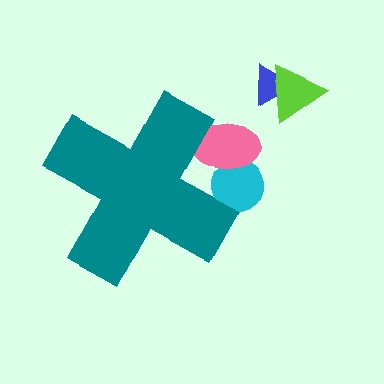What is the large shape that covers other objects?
A teal cross.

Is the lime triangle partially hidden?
No, the lime triangle is fully visible.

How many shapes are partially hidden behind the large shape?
2 shapes are partially hidden.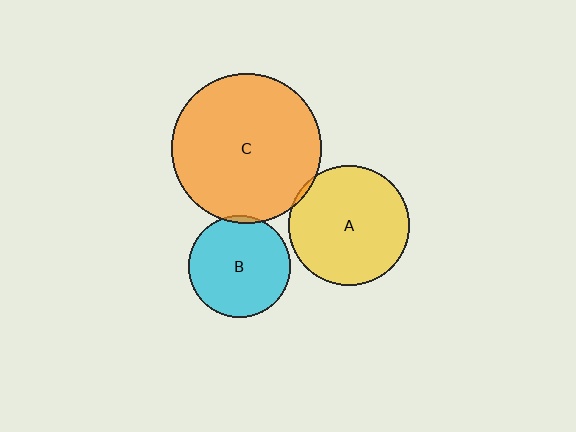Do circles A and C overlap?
Yes.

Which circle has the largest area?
Circle C (orange).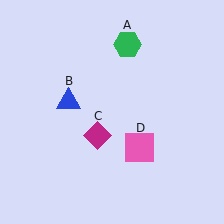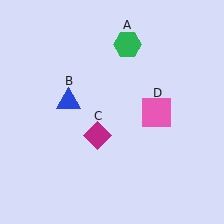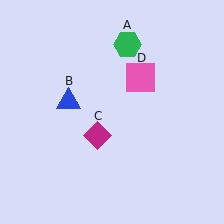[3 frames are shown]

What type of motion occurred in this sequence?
The pink square (object D) rotated counterclockwise around the center of the scene.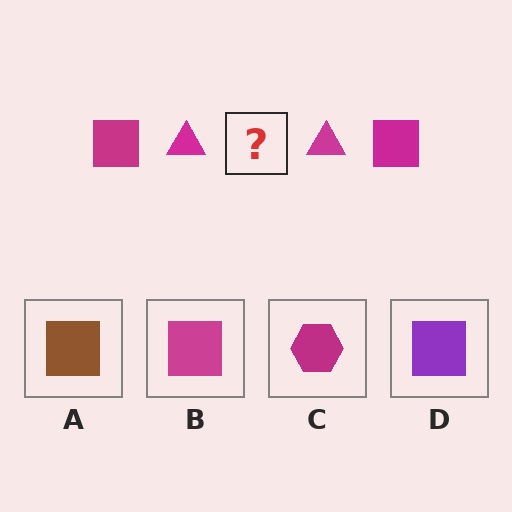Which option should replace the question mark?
Option B.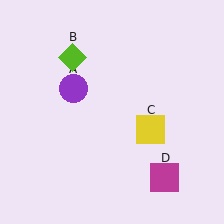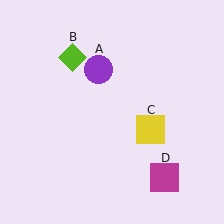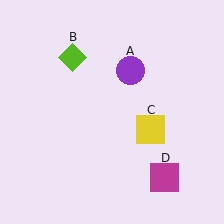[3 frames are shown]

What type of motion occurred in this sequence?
The purple circle (object A) rotated clockwise around the center of the scene.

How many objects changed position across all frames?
1 object changed position: purple circle (object A).